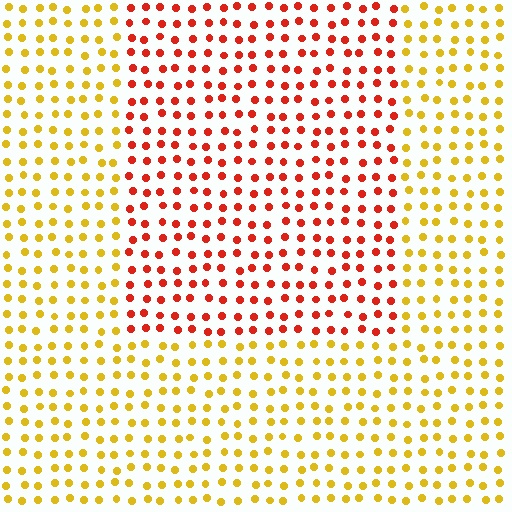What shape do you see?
I see a rectangle.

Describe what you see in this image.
The image is filled with small yellow elements in a uniform arrangement. A rectangle-shaped region is visible where the elements are tinted to a slightly different hue, forming a subtle color boundary.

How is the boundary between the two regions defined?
The boundary is defined purely by a slight shift in hue (about 47 degrees). Spacing, size, and orientation are identical on both sides.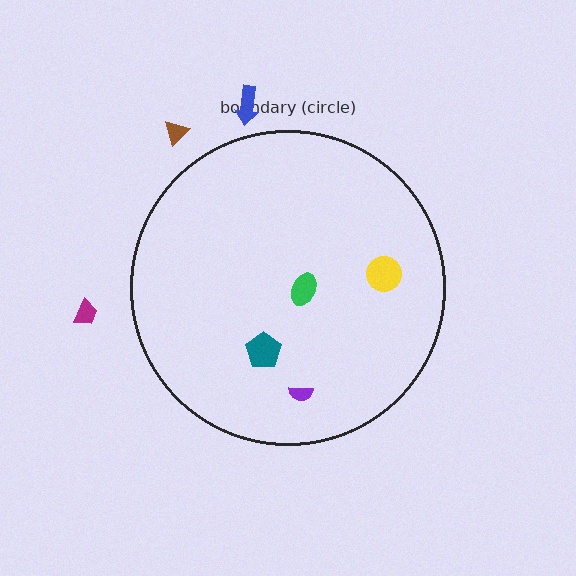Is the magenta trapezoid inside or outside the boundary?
Outside.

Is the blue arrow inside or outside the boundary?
Outside.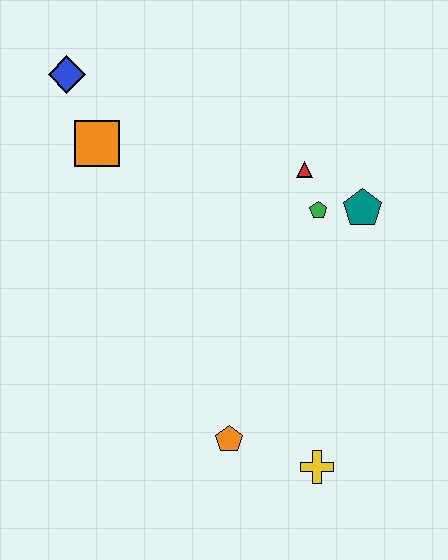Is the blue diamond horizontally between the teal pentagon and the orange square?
No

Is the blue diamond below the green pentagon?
No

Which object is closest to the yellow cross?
The orange pentagon is closest to the yellow cross.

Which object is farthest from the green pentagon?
The blue diamond is farthest from the green pentagon.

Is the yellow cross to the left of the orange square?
No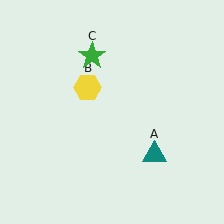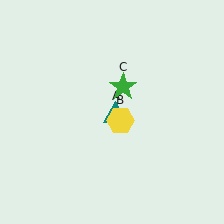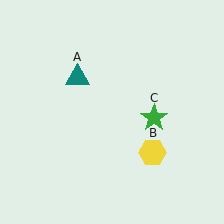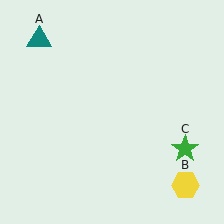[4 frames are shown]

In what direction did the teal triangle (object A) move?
The teal triangle (object A) moved up and to the left.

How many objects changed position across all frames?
3 objects changed position: teal triangle (object A), yellow hexagon (object B), green star (object C).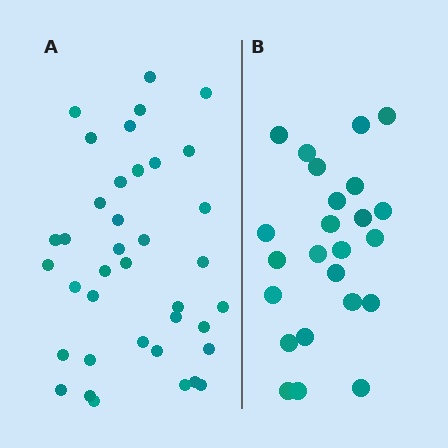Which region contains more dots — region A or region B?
Region A (the left region) has more dots.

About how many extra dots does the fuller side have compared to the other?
Region A has approximately 15 more dots than region B.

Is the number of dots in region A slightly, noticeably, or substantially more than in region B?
Region A has substantially more. The ratio is roughly 1.6 to 1.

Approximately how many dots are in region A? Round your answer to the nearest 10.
About 40 dots. (The exact count is 38, which rounds to 40.)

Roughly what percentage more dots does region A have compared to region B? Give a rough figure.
About 60% more.